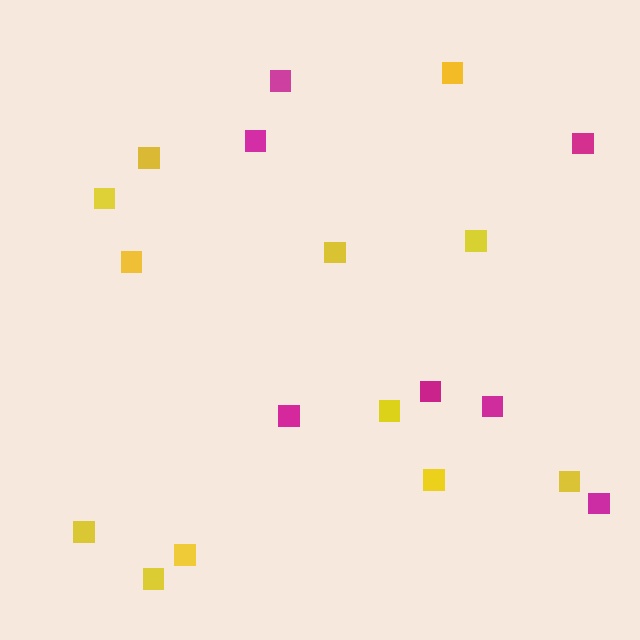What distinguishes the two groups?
There are 2 groups: one group of yellow squares (12) and one group of magenta squares (7).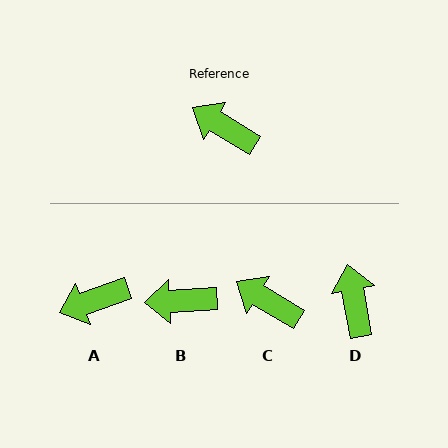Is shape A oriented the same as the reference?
No, it is off by about 51 degrees.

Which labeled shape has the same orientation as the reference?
C.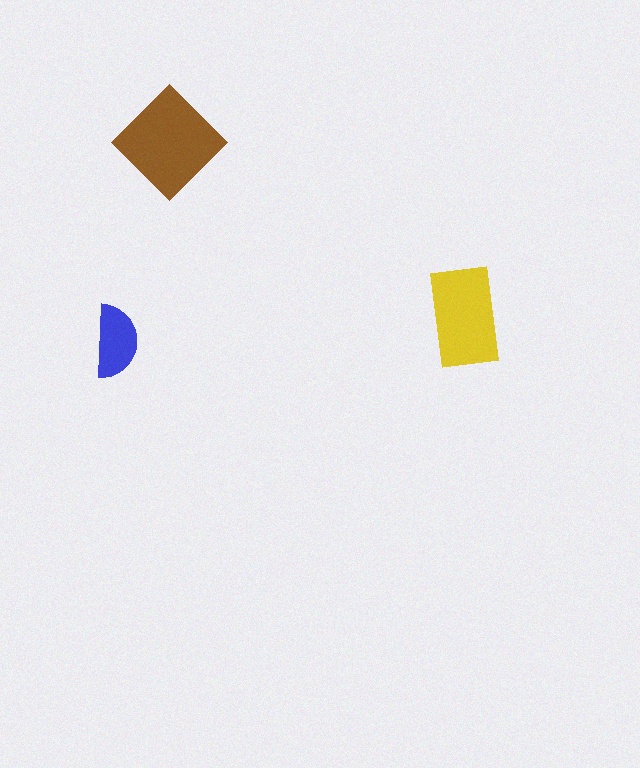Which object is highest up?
The brown diamond is topmost.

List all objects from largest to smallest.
The brown diamond, the yellow rectangle, the blue semicircle.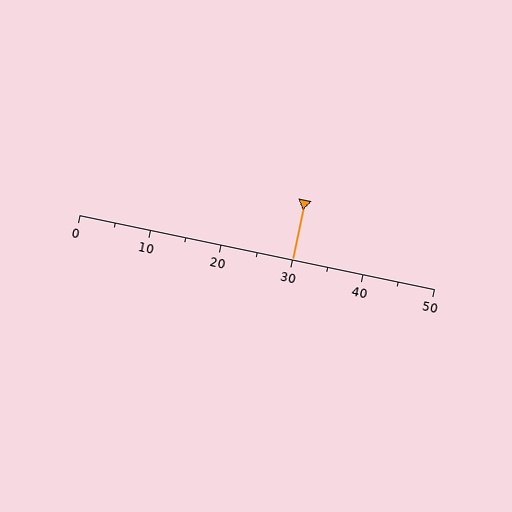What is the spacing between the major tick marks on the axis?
The major ticks are spaced 10 apart.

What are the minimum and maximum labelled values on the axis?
The axis runs from 0 to 50.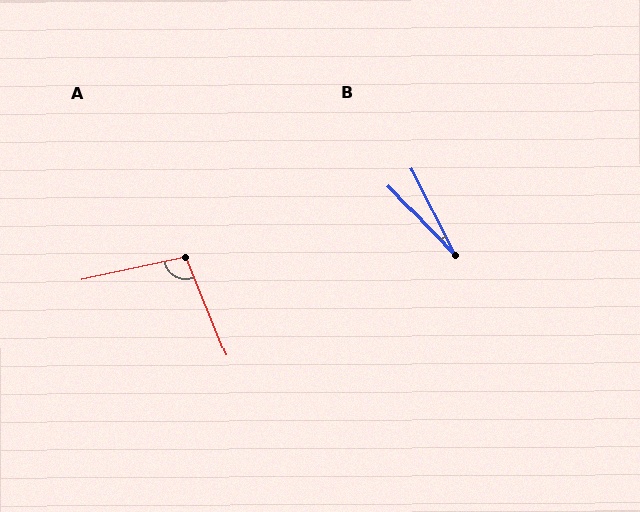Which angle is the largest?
A, at approximately 100 degrees.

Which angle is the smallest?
B, at approximately 17 degrees.